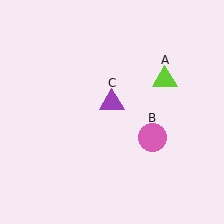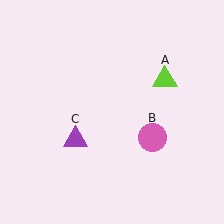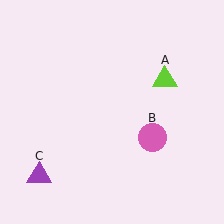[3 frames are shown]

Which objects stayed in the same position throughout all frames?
Lime triangle (object A) and pink circle (object B) remained stationary.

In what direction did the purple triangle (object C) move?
The purple triangle (object C) moved down and to the left.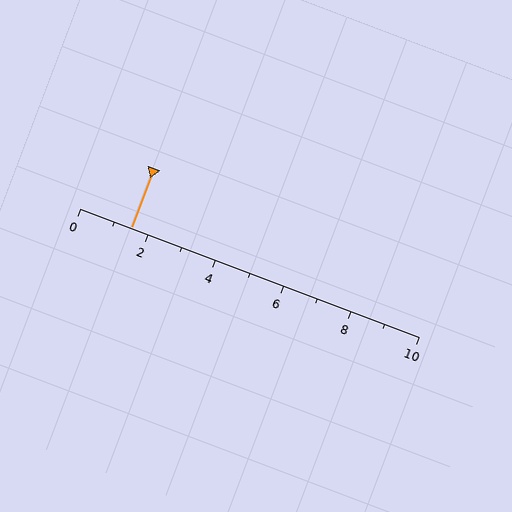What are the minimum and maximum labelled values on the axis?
The axis runs from 0 to 10.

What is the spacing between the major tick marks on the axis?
The major ticks are spaced 2 apart.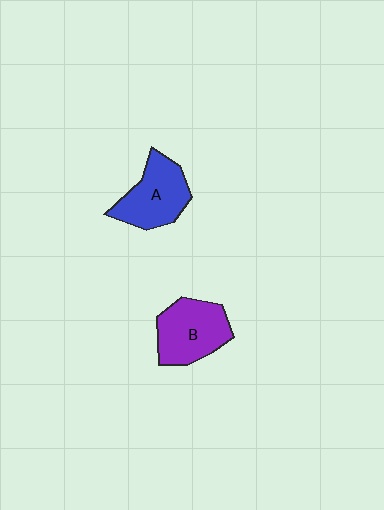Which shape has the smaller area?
Shape A (blue).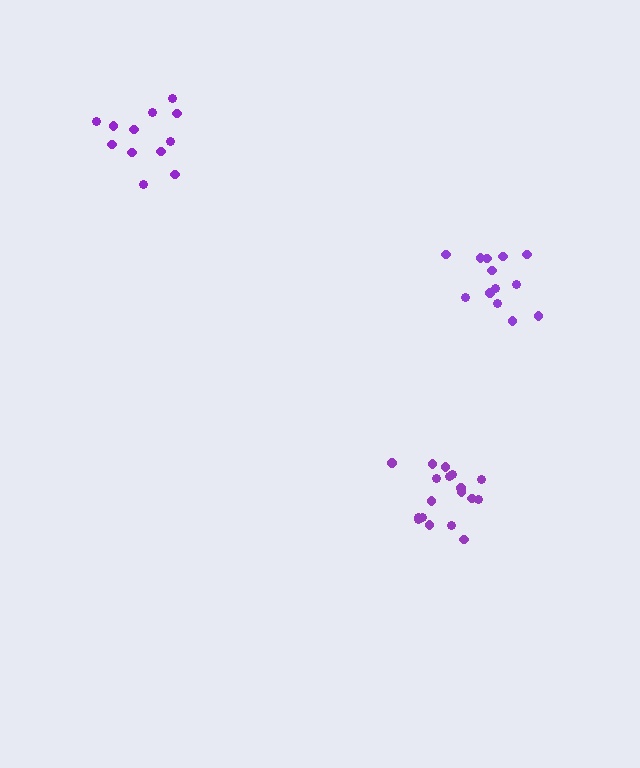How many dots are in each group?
Group 1: 18 dots, Group 2: 13 dots, Group 3: 12 dots (43 total).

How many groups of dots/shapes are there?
There are 3 groups.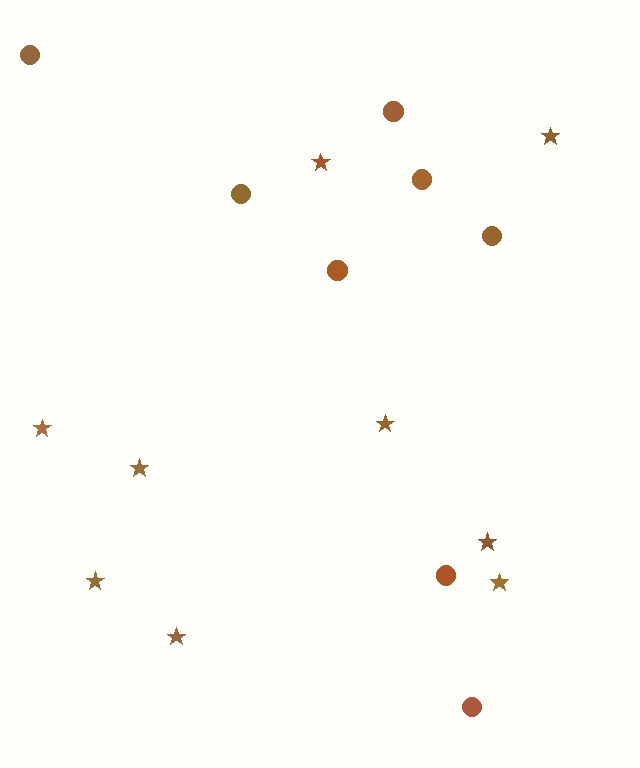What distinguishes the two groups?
There are 2 groups: one group of stars (9) and one group of circles (8).